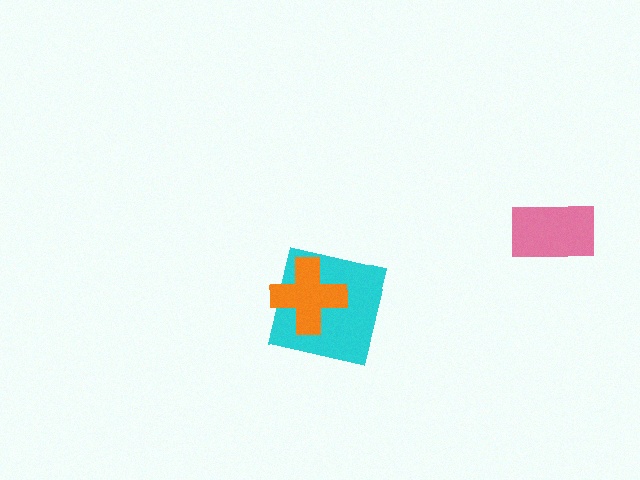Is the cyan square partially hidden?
Yes, it is partially covered by another shape.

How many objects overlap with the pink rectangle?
0 objects overlap with the pink rectangle.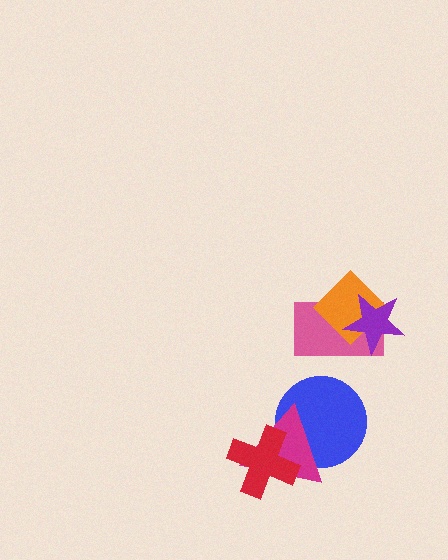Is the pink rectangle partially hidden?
Yes, it is partially covered by another shape.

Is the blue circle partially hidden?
Yes, it is partially covered by another shape.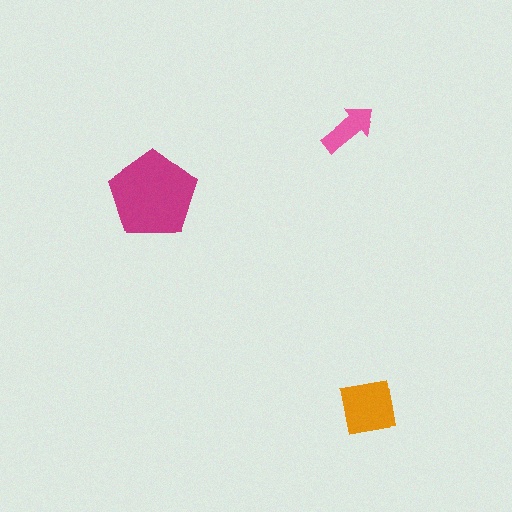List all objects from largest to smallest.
The magenta pentagon, the orange square, the pink arrow.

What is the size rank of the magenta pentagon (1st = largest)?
1st.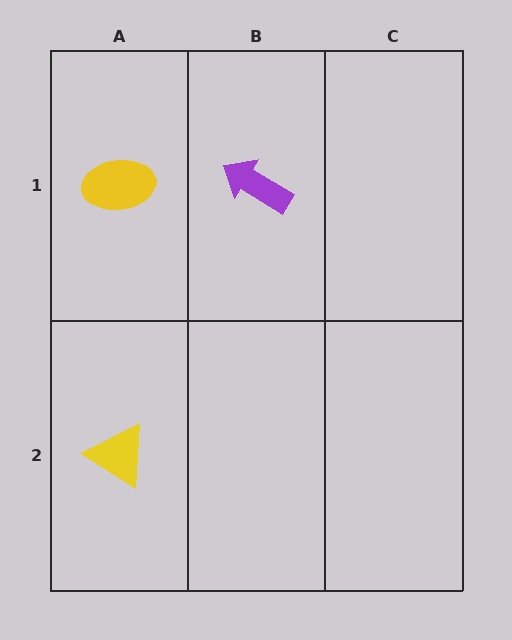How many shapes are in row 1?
2 shapes.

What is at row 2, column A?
A yellow triangle.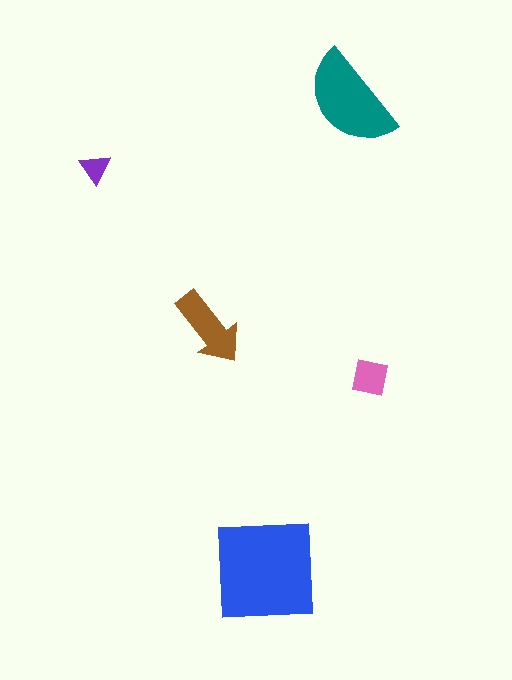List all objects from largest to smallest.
The blue square, the teal semicircle, the brown arrow, the pink square, the purple triangle.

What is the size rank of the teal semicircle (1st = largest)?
2nd.